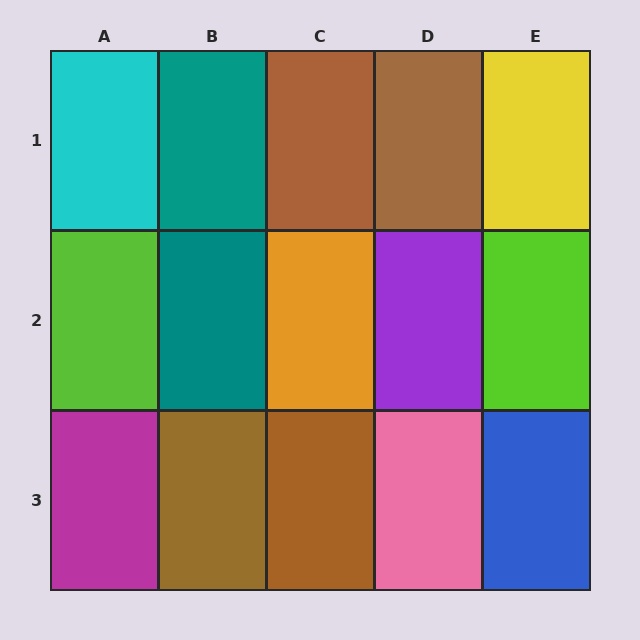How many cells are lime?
2 cells are lime.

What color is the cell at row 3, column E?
Blue.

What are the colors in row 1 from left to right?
Cyan, teal, brown, brown, yellow.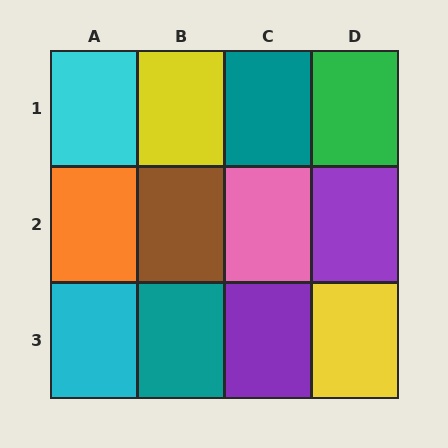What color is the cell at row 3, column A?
Cyan.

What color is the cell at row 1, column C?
Teal.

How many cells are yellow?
2 cells are yellow.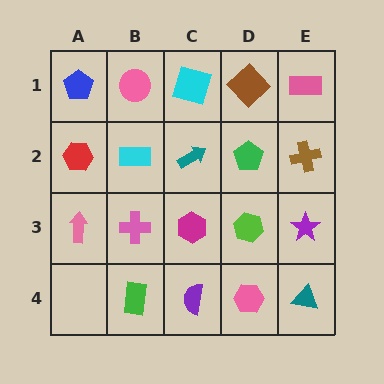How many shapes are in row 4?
4 shapes.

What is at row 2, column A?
A red hexagon.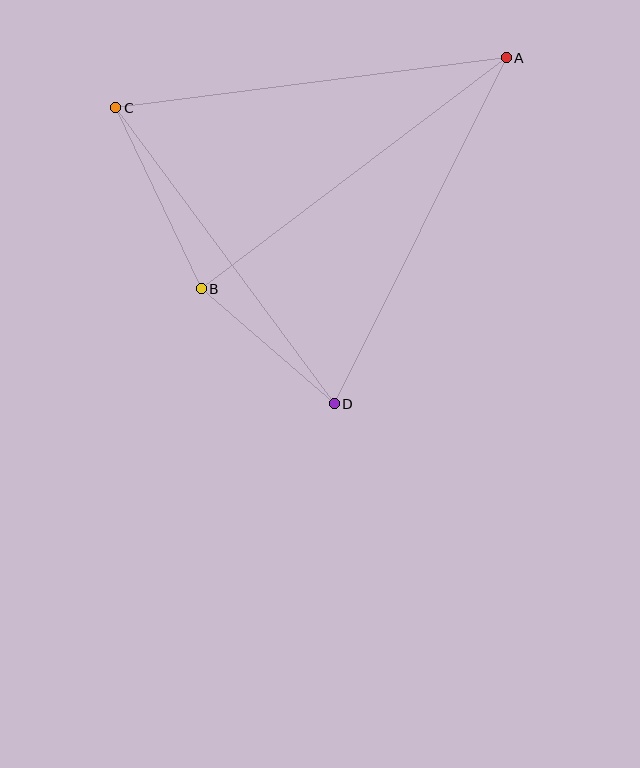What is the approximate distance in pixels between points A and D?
The distance between A and D is approximately 387 pixels.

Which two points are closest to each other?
Points B and D are closest to each other.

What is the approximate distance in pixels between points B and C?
The distance between B and C is approximately 200 pixels.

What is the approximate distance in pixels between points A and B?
The distance between A and B is approximately 383 pixels.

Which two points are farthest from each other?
Points A and C are farthest from each other.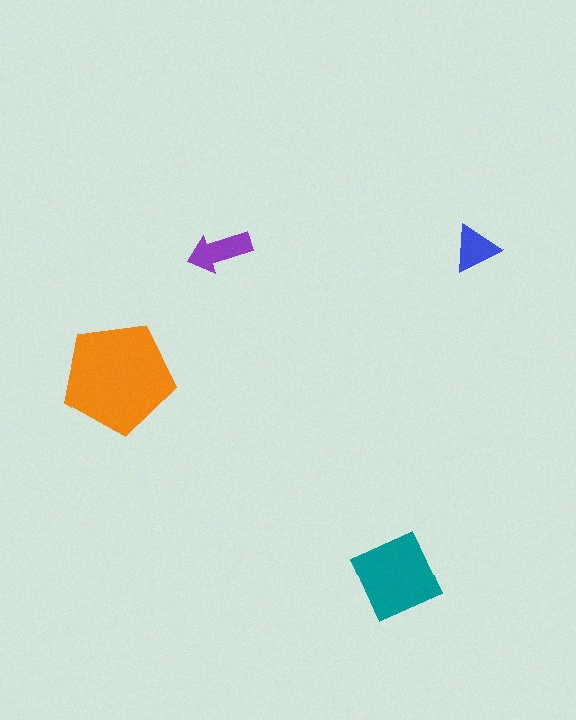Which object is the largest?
The orange pentagon.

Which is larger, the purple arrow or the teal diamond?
The teal diamond.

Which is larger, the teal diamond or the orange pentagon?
The orange pentagon.